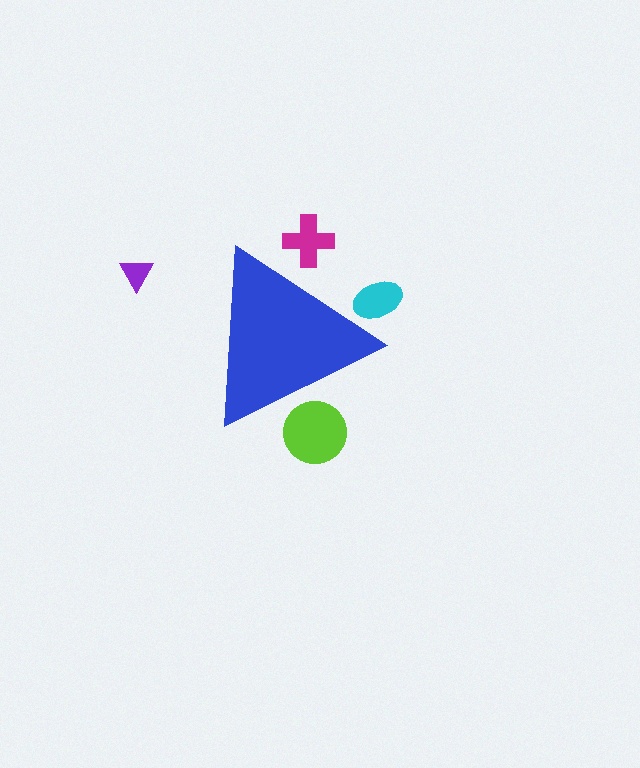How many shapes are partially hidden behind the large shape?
4 shapes are partially hidden.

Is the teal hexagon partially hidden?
Yes, the teal hexagon is partially hidden behind the blue triangle.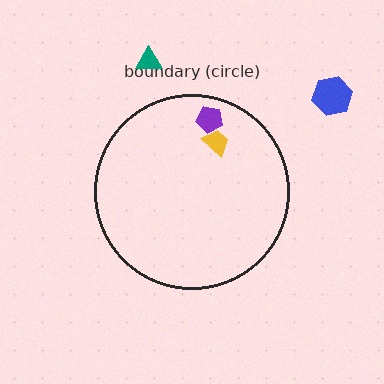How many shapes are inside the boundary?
2 inside, 2 outside.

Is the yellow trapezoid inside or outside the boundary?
Inside.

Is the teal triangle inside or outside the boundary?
Outside.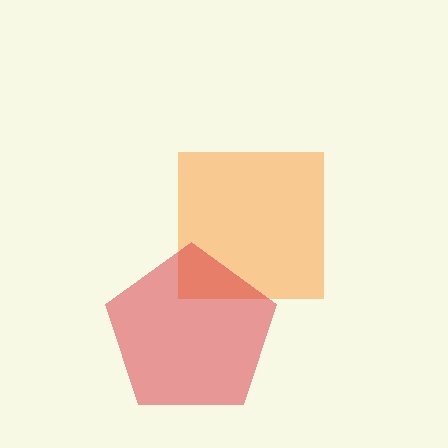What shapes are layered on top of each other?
The layered shapes are: an orange square, a red pentagon.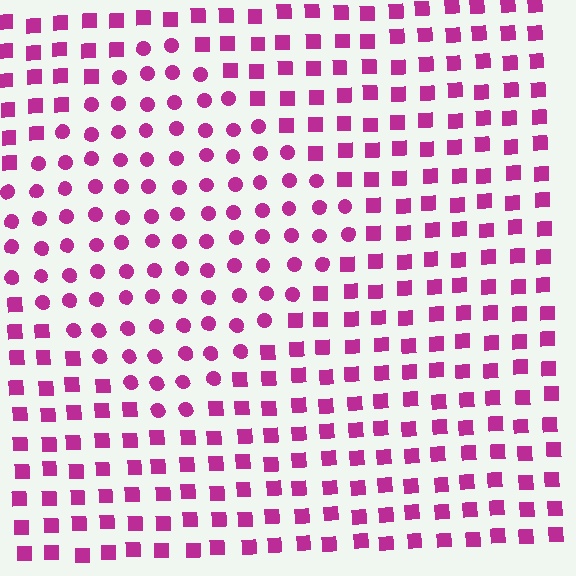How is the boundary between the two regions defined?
The boundary is defined by a change in element shape: circles inside vs. squares outside. All elements share the same color and spacing.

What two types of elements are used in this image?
The image uses circles inside the diamond region and squares outside it.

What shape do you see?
I see a diamond.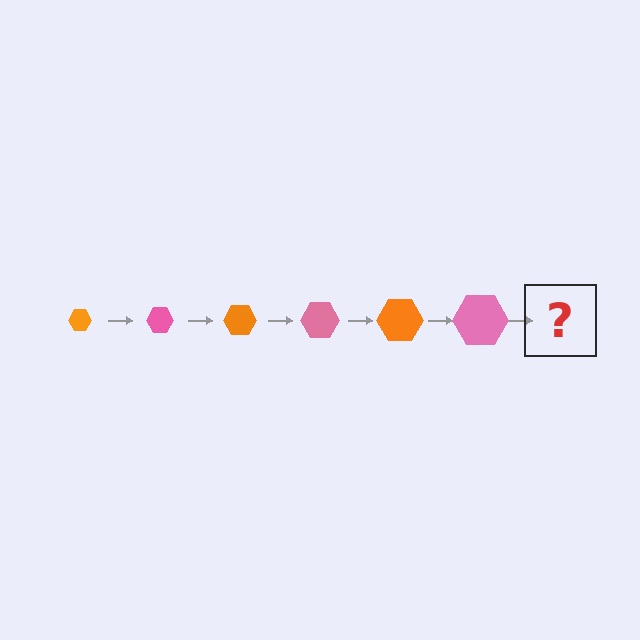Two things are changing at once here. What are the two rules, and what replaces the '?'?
The two rules are that the hexagon grows larger each step and the color cycles through orange and pink. The '?' should be an orange hexagon, larger than the previous one.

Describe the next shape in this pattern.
It should be an orange hexagon, larger than the previous one.